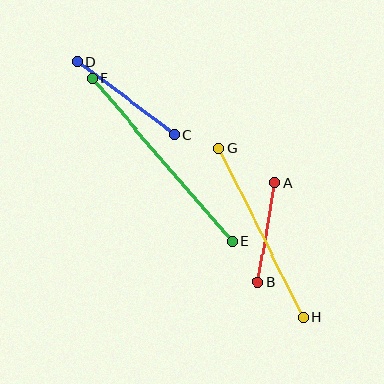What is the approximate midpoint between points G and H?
The midpoint is at approximately (261, 233) pixels.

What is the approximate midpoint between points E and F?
The midpoint is at approximately (162, 160) pixels.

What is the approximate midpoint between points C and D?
The midpoint is at approximately (126, 98) pixels.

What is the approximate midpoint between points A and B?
The midpoint is at approximately (267, 232) pixels.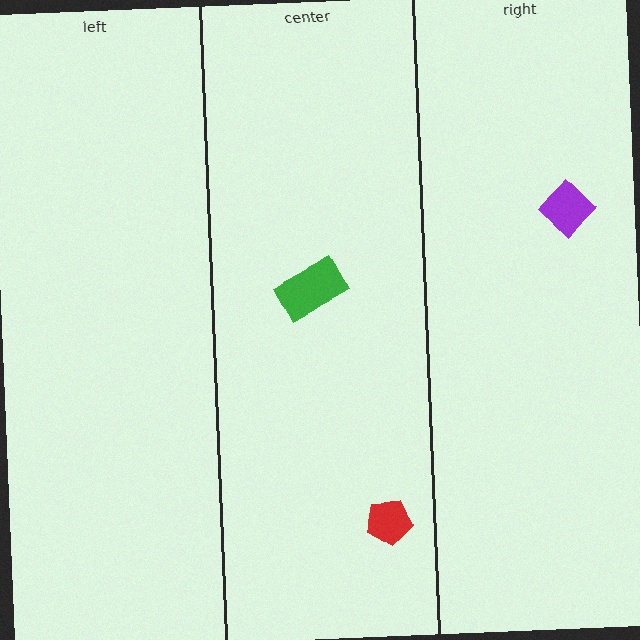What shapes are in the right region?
The purple diamond.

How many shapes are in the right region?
1.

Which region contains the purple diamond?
The right region.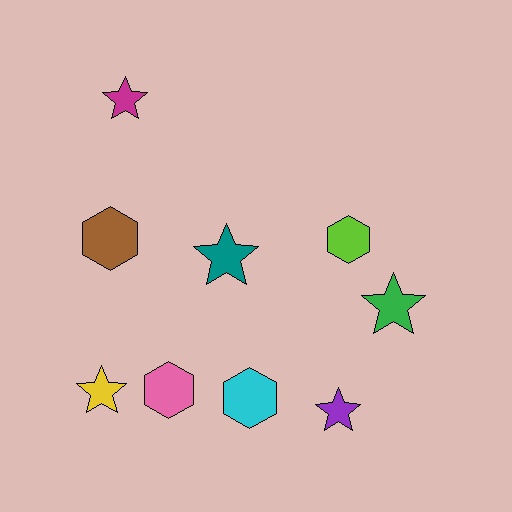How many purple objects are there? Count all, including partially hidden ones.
There is 1 purple object.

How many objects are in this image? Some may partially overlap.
There are 9 objects.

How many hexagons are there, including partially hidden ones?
There are 4 hexagons.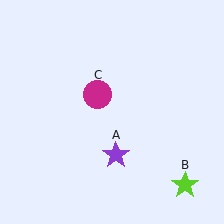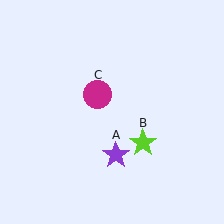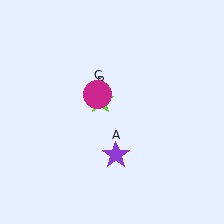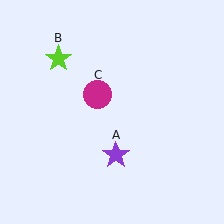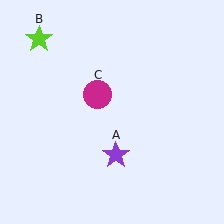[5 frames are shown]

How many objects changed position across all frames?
1 object changed position: lime star (object B).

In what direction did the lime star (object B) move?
The lime star (object B) moved up and to the left.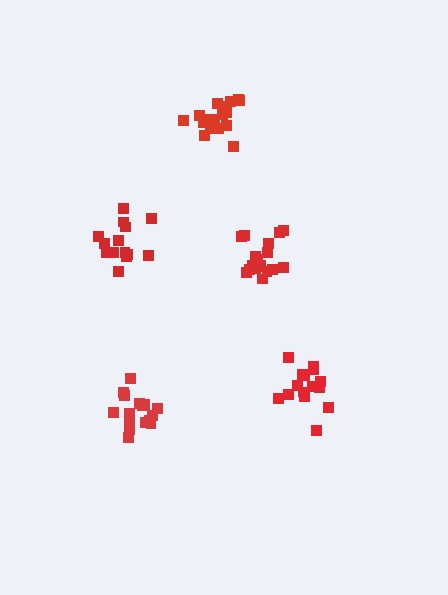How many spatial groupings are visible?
There are 5 spatial groupings.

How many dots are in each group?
Group 1: 18 dots, Group 2: 16 dots, Group 3: 14 dots, Group 4: 15 dots, Group 5: 19 dots (82 total).